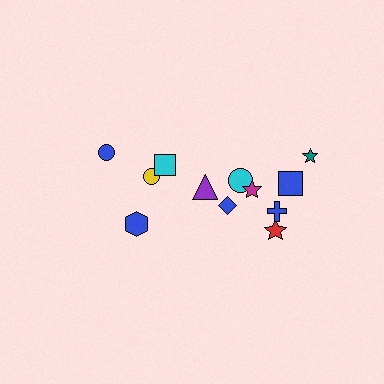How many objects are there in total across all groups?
There are 12 objects.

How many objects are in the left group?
There are 4 objects.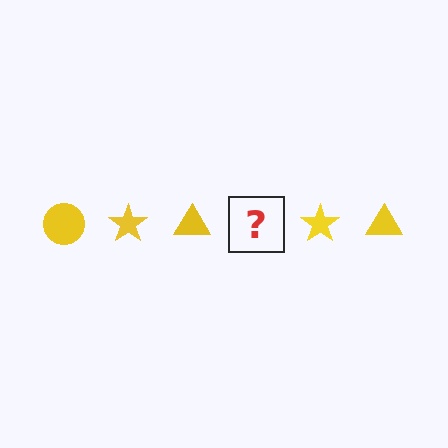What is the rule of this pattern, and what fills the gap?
The rule is that the pattern cycles through circle, star, triangle shapes in yellow. The gap should be filled with a yellow circle.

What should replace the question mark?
The question mark should be replaced with a yellow circle.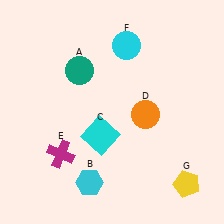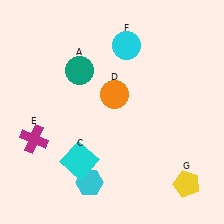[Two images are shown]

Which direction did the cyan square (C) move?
The cyan square (C) moved down.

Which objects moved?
The objects that moved are: the cyan square (C), the orange circle (D), the magenta cross (E).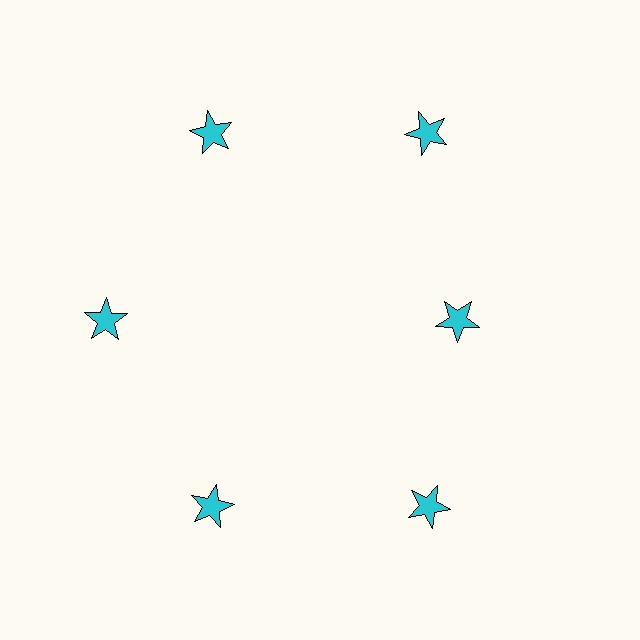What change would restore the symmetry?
The symmetry would be restored by moving it outward, back onto the ring so that all 6 stars sit at equal angles and equal distance from the center.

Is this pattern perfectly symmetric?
No. The 6 cyan stars are arranged in a ring, but one element near the 3 o'clock position is pulled inward toward the center, breaking the 6-fold rotational symmetry.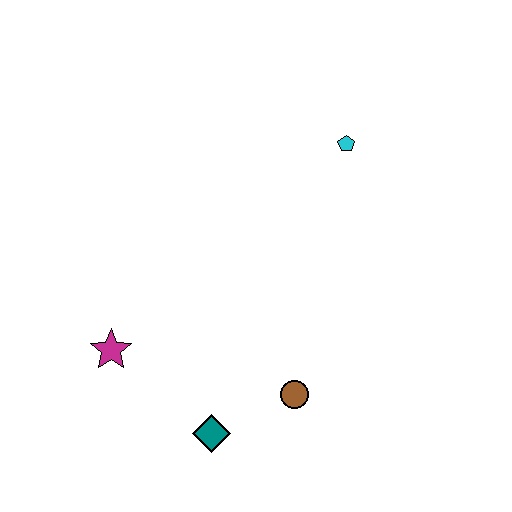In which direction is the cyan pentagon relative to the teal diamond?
The cyan pentagon is above the teal diamond.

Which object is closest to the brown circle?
The teal diamond is closest to the brown circle.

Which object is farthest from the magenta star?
The cyan pentagon is farthest from the magenta star.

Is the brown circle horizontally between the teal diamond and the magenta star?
No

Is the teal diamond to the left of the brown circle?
Yes